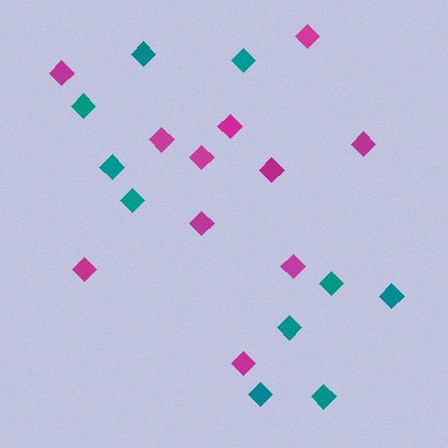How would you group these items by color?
There are 2 groups: one group of magenta diamonds (11) and one group of teal diamonds (10).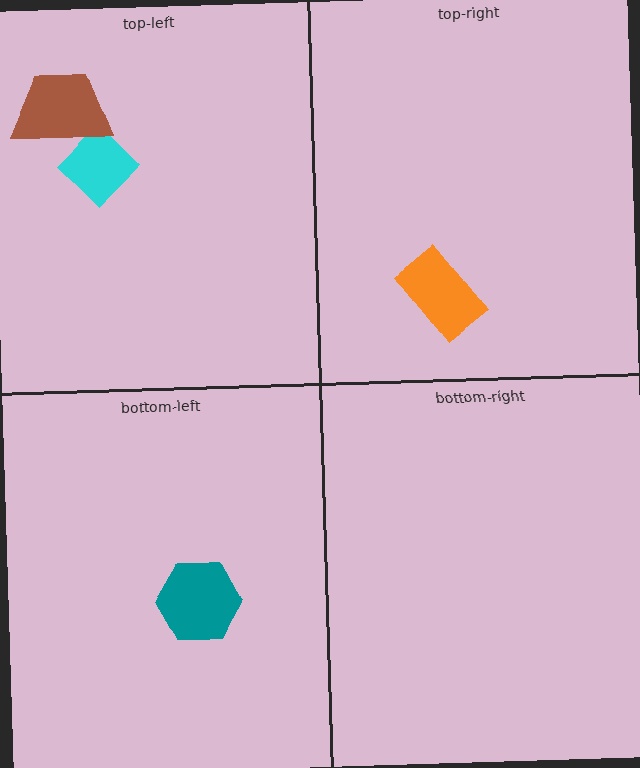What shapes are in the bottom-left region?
The teal hexagon.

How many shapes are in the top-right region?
1.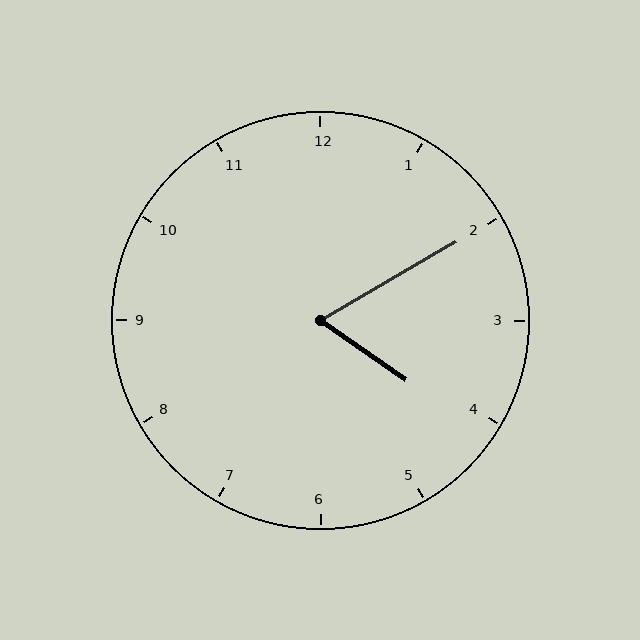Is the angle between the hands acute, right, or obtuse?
It is acute.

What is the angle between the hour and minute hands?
Approximately 65 degrees.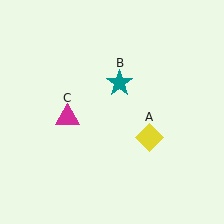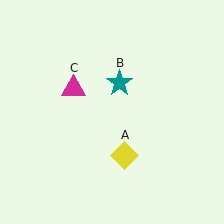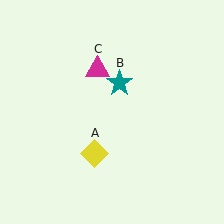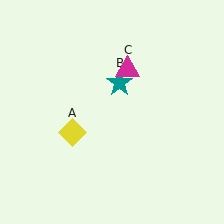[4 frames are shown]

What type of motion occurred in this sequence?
The yellow diamond (object A), magenta triangle (object C) rotated clockwise around the center of the scene.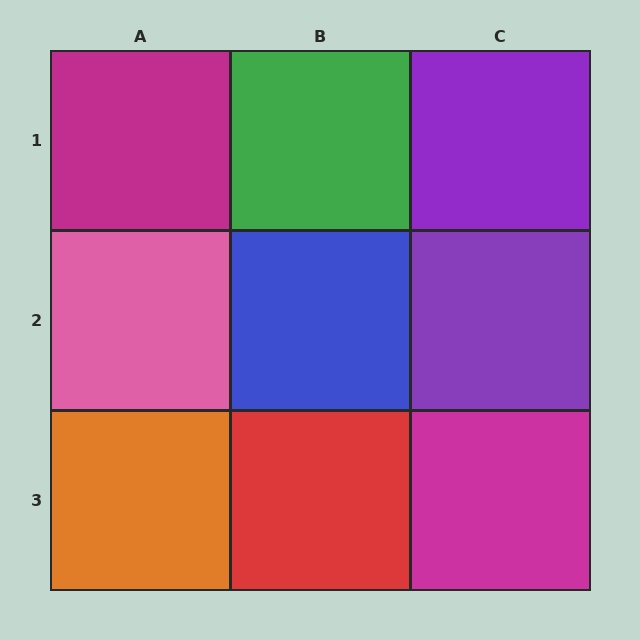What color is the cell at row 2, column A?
Pink.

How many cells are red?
1 cell is red.